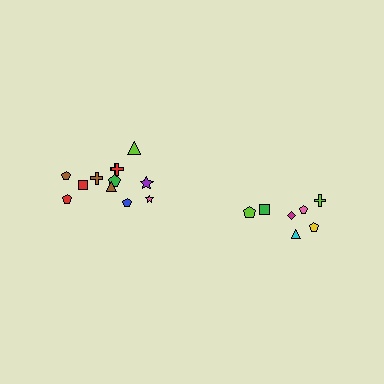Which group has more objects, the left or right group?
The left group.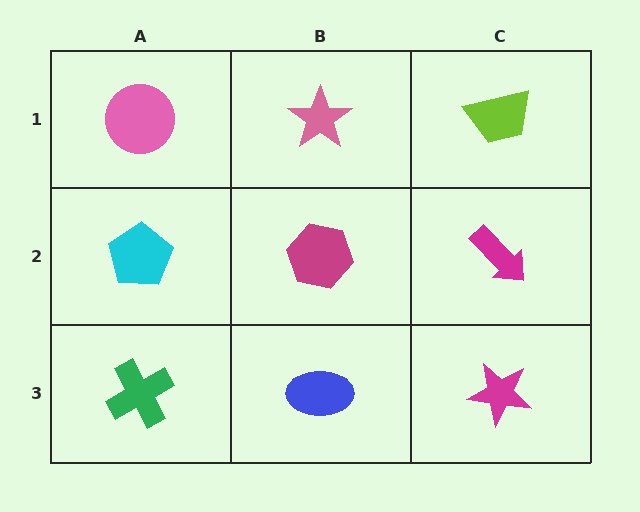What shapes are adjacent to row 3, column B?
A magenta hexagon (row 2, column B), a green cross (row 3, column A), a magenta star (row 3, column C).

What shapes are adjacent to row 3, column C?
A magenta arrow (row 2, column C), a blue ellipse (row 3, column B).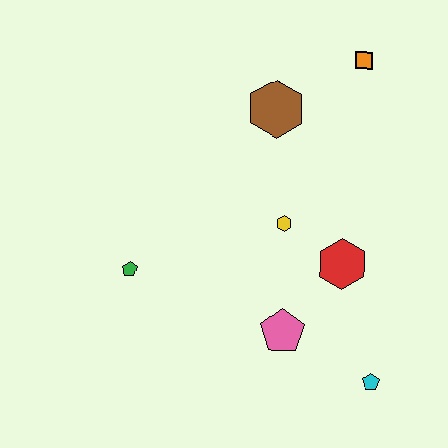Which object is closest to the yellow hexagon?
The red hexagon is closest to the yellow hexagon.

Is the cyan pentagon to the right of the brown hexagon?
Yes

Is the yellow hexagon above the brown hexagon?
No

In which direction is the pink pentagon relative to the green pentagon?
The pink pentagon is to the right of the green pentagon.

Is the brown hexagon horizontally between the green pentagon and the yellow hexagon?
Yes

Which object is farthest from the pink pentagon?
The orange square is farthest from the pink pentagon.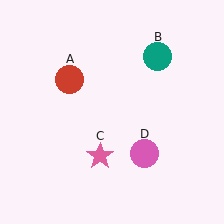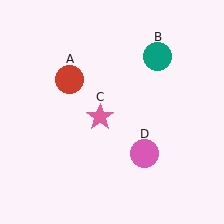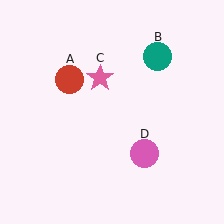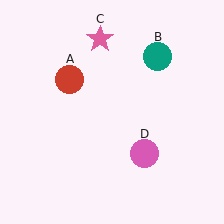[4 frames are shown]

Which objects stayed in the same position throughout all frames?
Red circle (object A) and teal circle (object B) and pink circle (object D) remained stationary.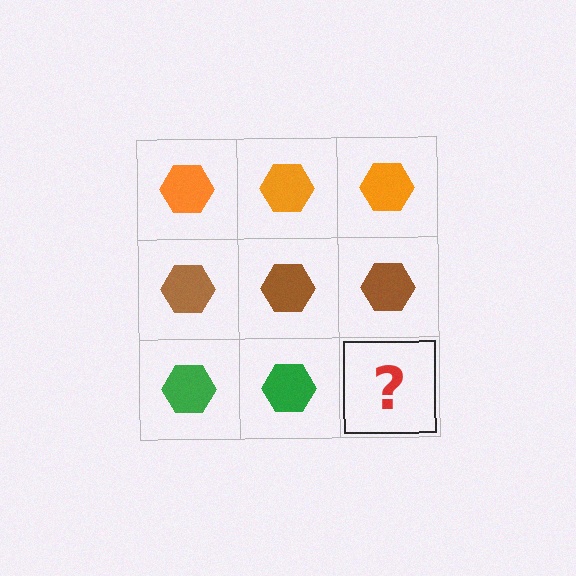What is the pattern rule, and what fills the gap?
The rule is that each row has a consistent color. The gap should be filled with a green hexagon.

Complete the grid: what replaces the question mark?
The question mark should be replaced with a green hexagon.